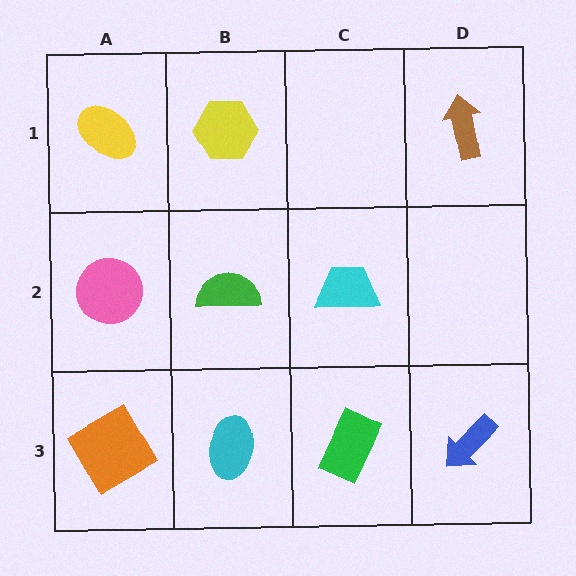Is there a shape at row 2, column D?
No, that cell is empty.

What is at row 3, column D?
A blue arrow.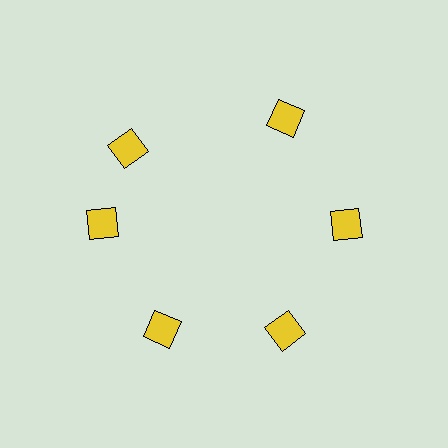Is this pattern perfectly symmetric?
No. The 6 yellow squares are arranged in a ring, but one element near the 11 o'clock position is rotated out of alignment along the ring, breaking the 6-fold rotational symmetry.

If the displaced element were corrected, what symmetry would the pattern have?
It would have 6-fold rotational symmetry — the pattern would map onto itself every 60 degrees.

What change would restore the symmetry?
The symmetry would be restored by rotating it back into even spacing with its neighbors so that all 6 squares sit at equal angles and equal distance from the center.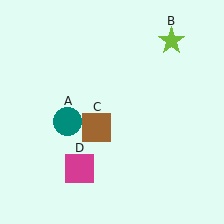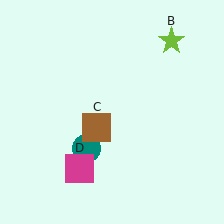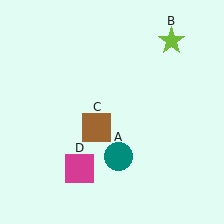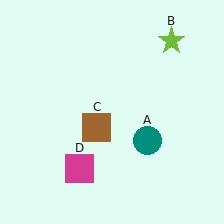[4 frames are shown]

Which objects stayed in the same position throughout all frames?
Lime star (object B) and brown square (object C) and magenta square (object D) remained stationary.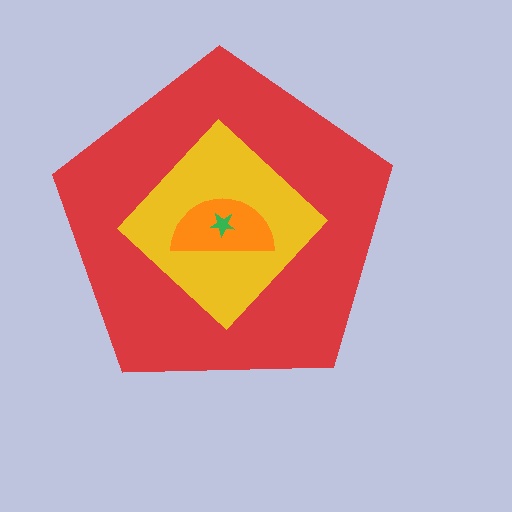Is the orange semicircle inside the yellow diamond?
Yes.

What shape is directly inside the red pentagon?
The yellow diamond.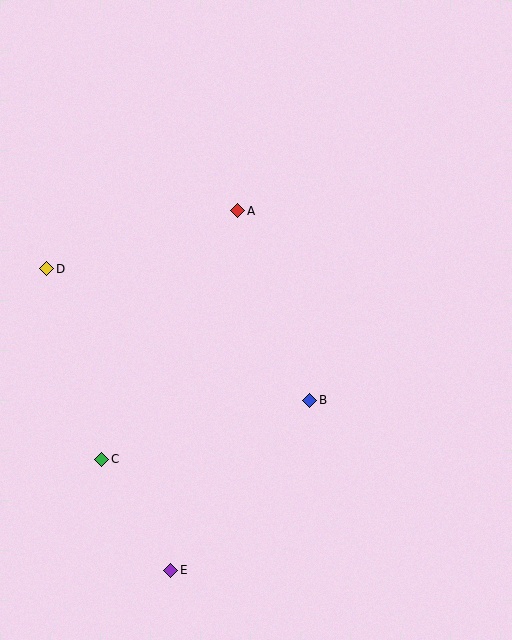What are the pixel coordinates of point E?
Point E is at (171, 570).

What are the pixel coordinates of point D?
Point D is at (47, 269).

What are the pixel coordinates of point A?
Point A is at (238, 211).